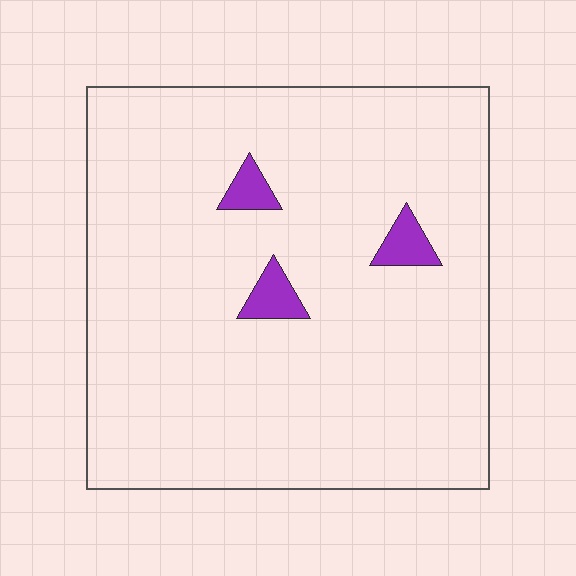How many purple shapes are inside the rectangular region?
3.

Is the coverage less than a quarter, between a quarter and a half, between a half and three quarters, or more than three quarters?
Less than a quarter.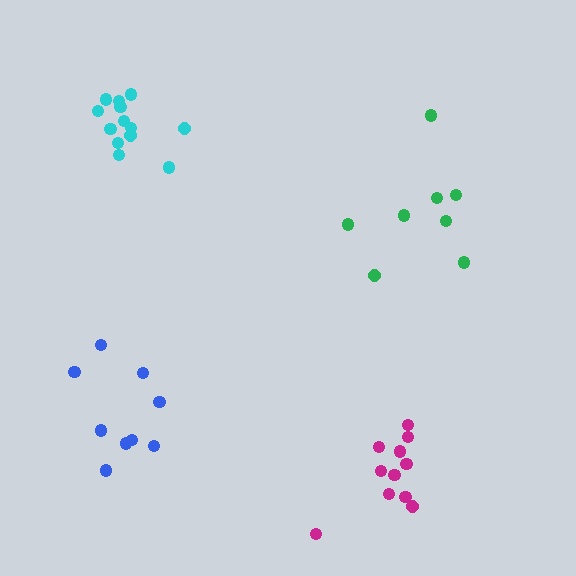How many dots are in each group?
Group 1: 8 dots, Group 2: 13 dots, Group 3: 9 dots, Group 4: 11 dots (41 total).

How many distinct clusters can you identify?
There are 4 distinct clusters.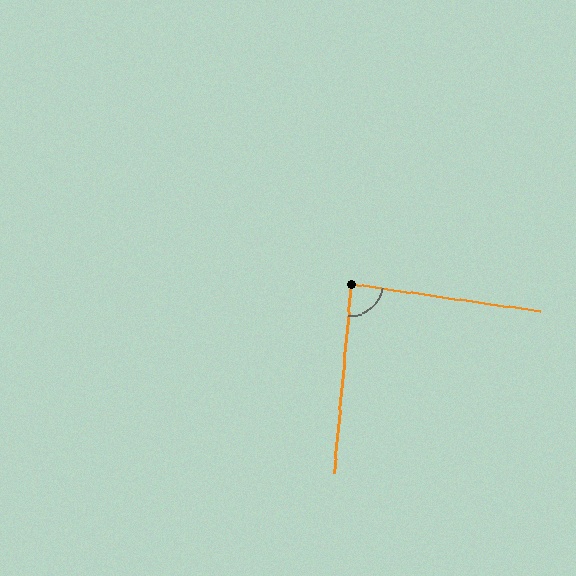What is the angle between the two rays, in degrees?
Approximately 87 degrees.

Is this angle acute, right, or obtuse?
It is approximately a right angle.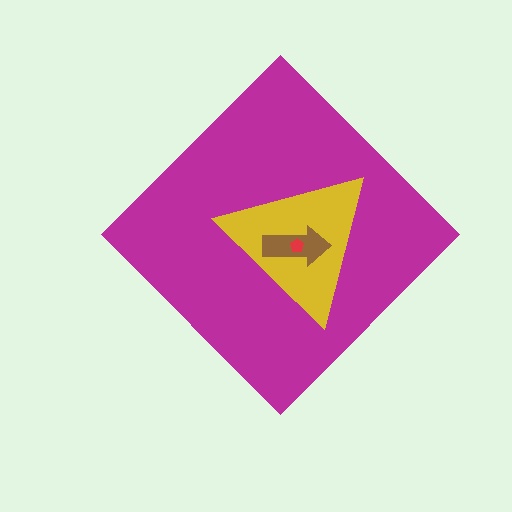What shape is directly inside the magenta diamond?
The yellow triangle.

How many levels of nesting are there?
4.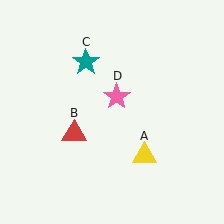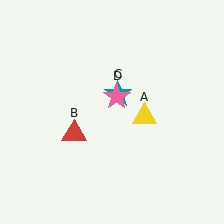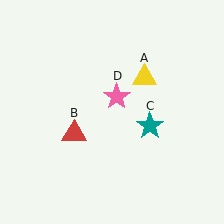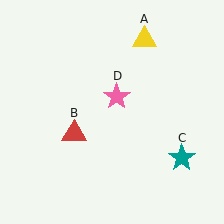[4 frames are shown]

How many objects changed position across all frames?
2 objects changed position: yellow triangle (object A), teal star (object C).